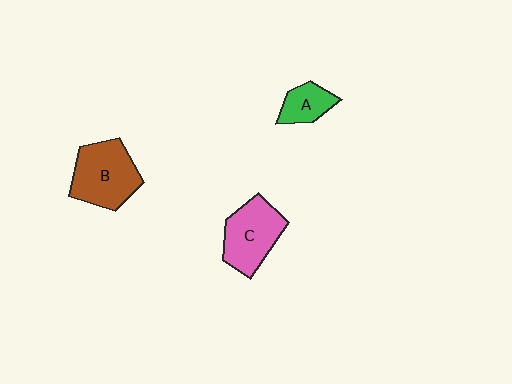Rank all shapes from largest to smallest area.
From largest to smallest: B (brown), C (pink), A (green).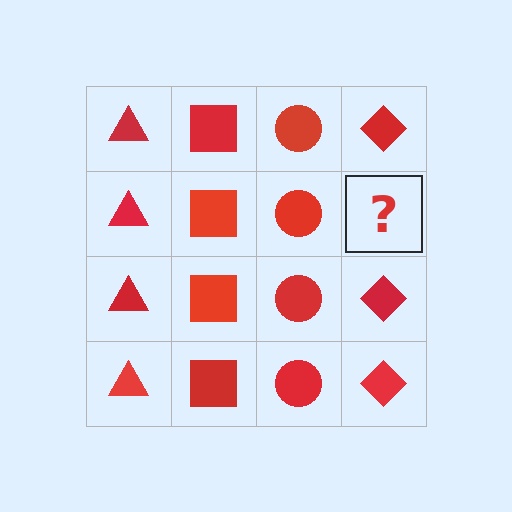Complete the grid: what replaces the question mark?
The question mark should be replaced with a red diamond.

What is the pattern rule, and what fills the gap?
The rule is that each column has a consistent shape. The gap should be filled with a red diamond.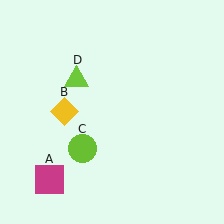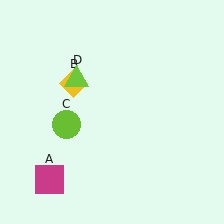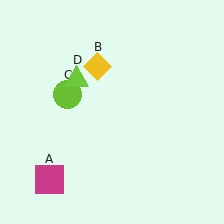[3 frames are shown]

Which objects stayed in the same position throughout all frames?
Magenta square (object A) and lime triangle (object D) remained stationary.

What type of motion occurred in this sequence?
The yellow diamond (object B), lime circle (object C) rotated clockwise around the center of the scene.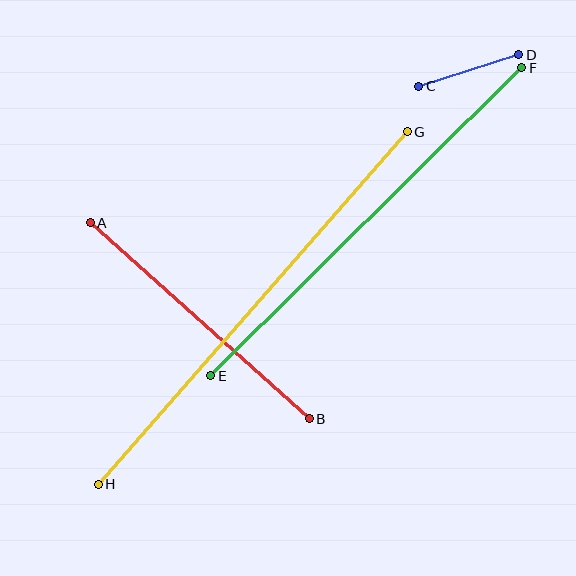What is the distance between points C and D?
The distance is approximately 105 pixels.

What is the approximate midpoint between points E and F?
The midpoint is at approximately (366, 222) pixels.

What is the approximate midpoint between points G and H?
The midpoint is at approximately (253, 308) pixels.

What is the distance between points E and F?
The distance is approximately 438 pixels.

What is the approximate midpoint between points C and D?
The midpoint is at approximately (469, 71) pixels.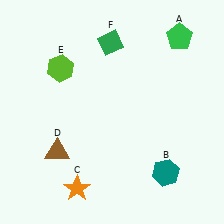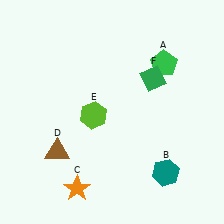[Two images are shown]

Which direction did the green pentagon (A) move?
The green pentagon (A) moved down.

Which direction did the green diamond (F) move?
The green diamond (F) moved right.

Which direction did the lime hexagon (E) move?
The lime hexagon (E) moved down.